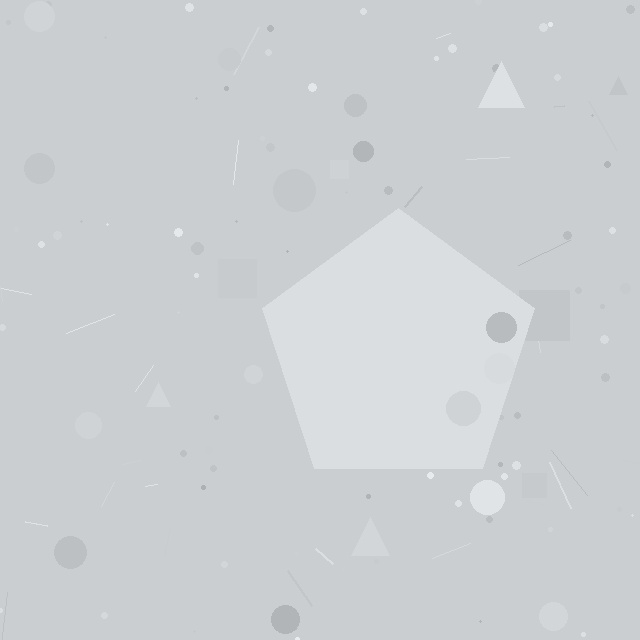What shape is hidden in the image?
A pentagon is hidden in the image.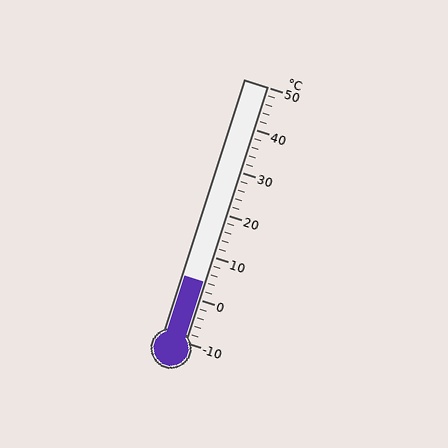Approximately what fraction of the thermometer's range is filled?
The thermometer is filled to approximately 25% of its range.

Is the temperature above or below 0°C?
The temperature is above 0°C.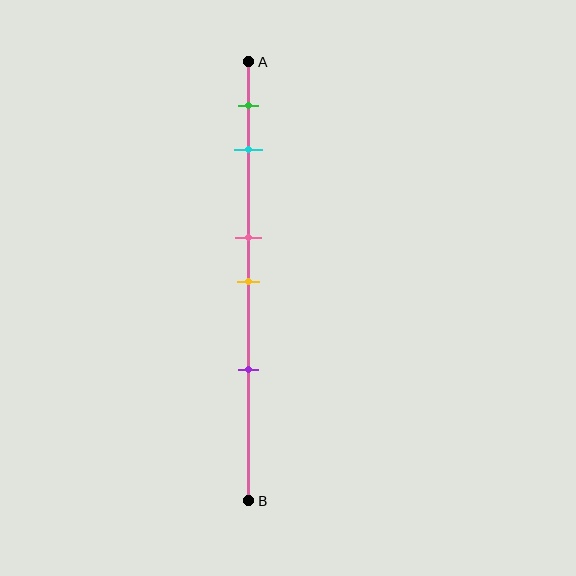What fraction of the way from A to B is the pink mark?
The pink mark is approximately 40% (0.4) of the way from A to B.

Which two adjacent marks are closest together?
The pink and yellow marks are the closest adjacent pair.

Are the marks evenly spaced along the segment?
No, the marks are not evenly spaced.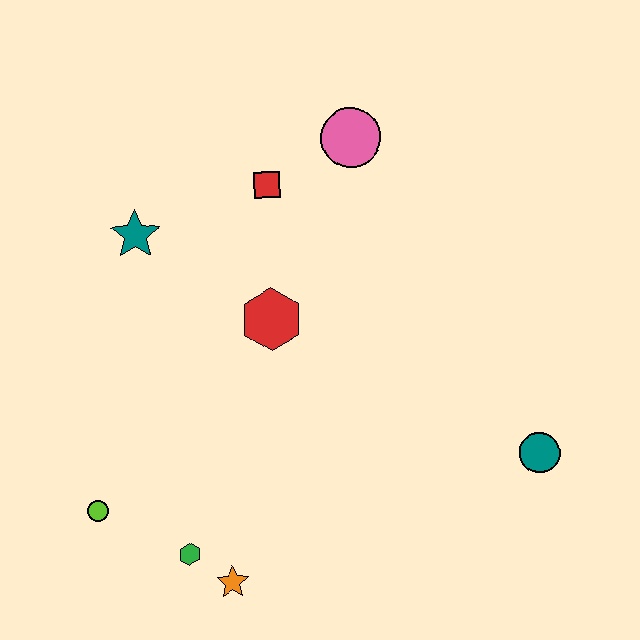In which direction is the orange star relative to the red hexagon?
The orange star is below the red hexagon.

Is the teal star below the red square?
Yes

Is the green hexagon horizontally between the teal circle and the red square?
No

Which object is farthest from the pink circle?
The orange star is farthest from the pink circle.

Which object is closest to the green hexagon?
The orange star is closest to the green hexagon.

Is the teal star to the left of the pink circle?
Yes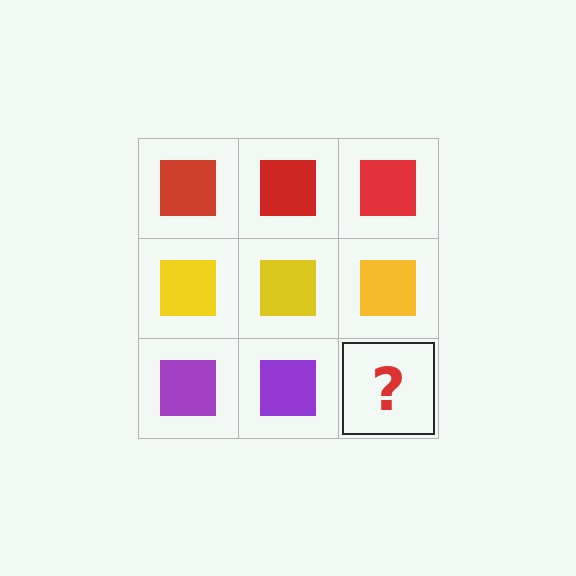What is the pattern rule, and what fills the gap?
The rule is that each row has a consistent color. The gap should be filled with a purple square.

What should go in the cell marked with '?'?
The missing cell should contain a purple square.